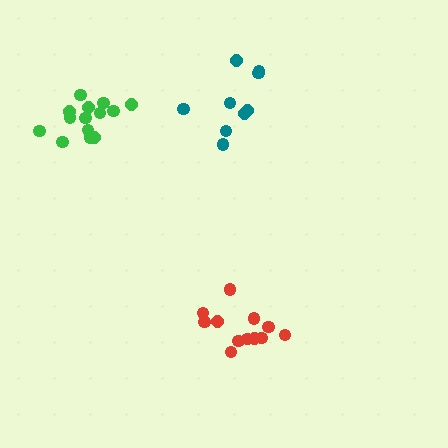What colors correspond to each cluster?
The clusters are colored: green, teal, red.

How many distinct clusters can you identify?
There are 3 distinct clusters.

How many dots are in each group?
Group 1: 14 dots, Group 2: 9 dots, Group 3: 12 dots (35 total).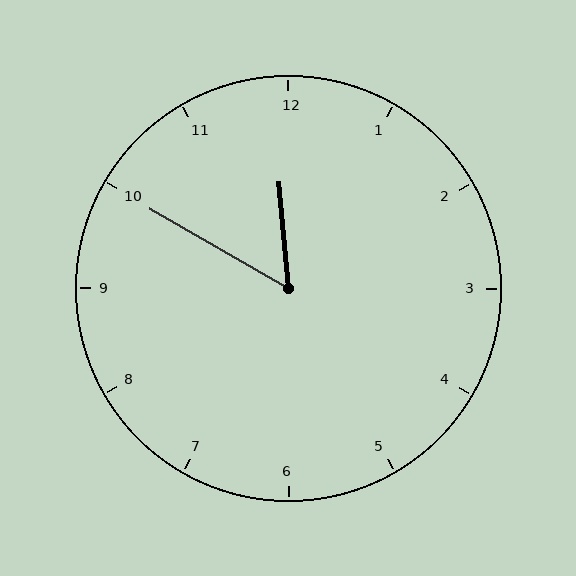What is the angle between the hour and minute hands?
Approximately 55 degrees.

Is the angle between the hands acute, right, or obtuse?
It is acute.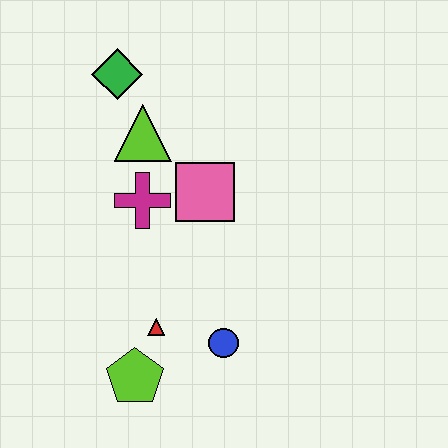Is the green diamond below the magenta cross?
No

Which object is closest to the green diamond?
The lime triangle is closest to the green diamond.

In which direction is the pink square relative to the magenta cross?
The pink square is to the right of the magenta cross.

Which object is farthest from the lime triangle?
The lime pentagon is farthest from the lime triangle.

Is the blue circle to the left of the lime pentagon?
No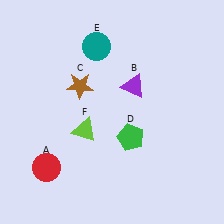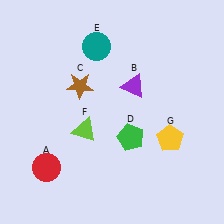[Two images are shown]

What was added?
A yellow pentagon (G) was added in Image 2.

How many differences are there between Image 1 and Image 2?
There is 1 difference between the two images.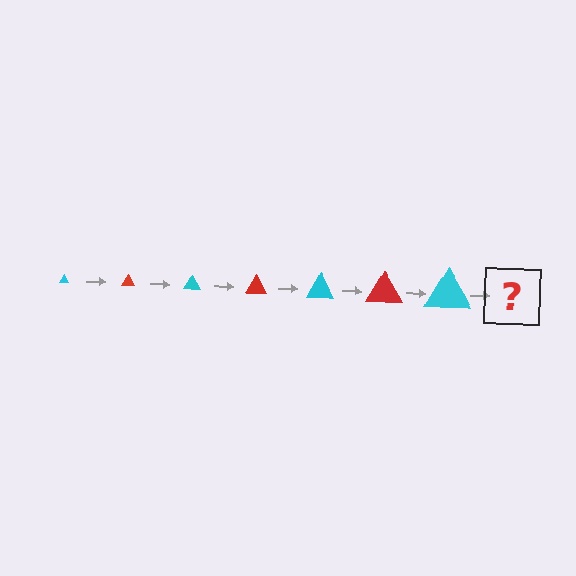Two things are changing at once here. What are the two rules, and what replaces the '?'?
The two rules are that the triangle grows larger each step and the color cycles through cyan and red. The '?' should be a red triangle, larger than the previous one.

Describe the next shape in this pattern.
It should be a red triangle, larger than the previous one.